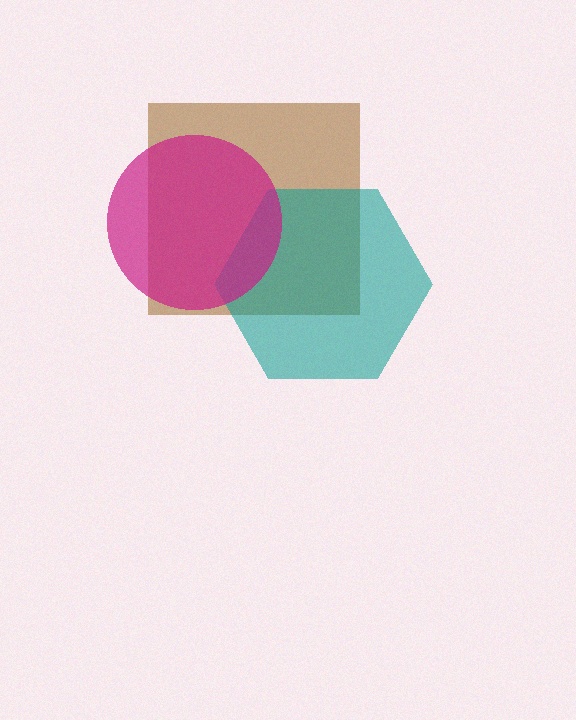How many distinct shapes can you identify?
There are 3 distinct shapes: a brown square, a teal hexagon, a magenta circle.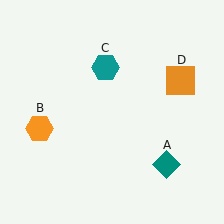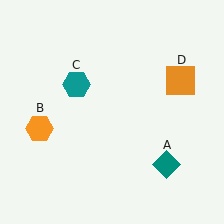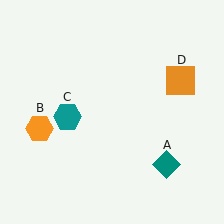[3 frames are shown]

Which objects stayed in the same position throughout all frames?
Teal diamond (object A) and orange hexagon (object B) and orange square (object D) remained stationary.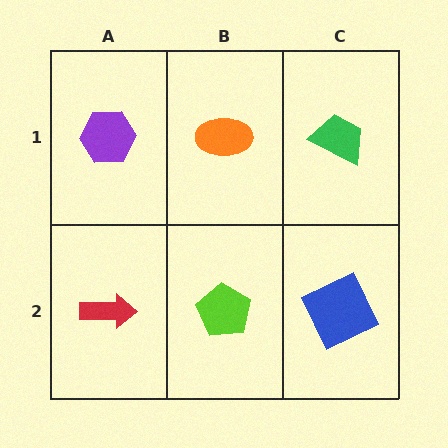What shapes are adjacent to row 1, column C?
A blue square (row 2, column C), an orange ellipse (row 1, column B).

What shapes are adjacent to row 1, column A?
A red arrow (row 2, column A), an orange ellipse (row 1, column B).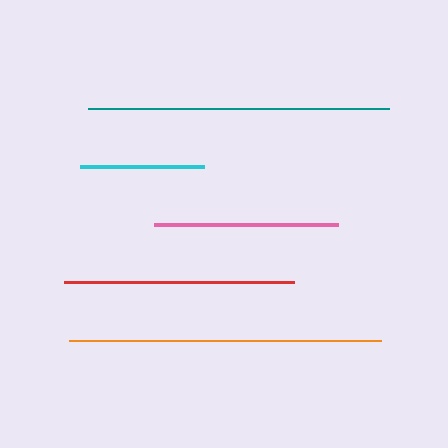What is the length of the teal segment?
The teal segment is approximately 301 pixels long.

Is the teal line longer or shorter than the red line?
The teal line is longer than the red line.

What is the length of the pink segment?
The pink segment is approximately 183 pixels long.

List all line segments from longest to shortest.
From longest to shortest: orange, teal, red, pink, cyan.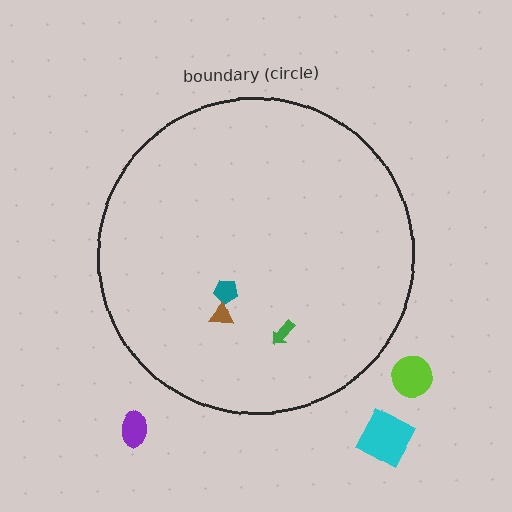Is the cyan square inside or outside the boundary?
Outside.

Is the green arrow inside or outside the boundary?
Inside.